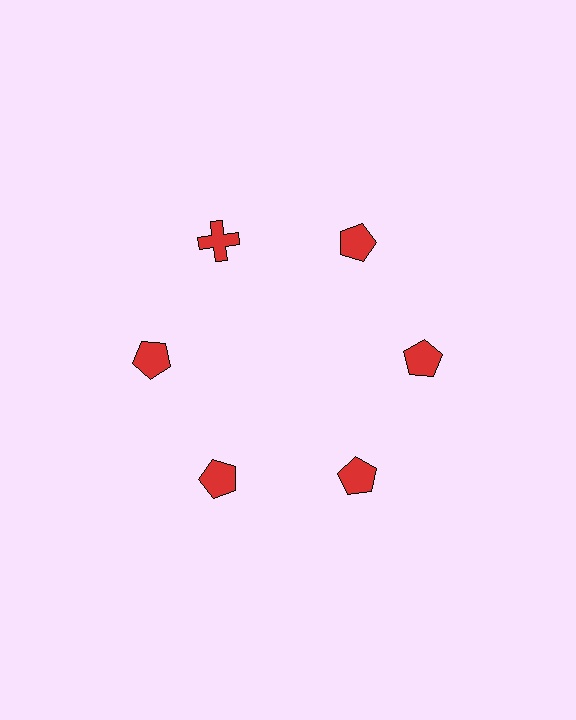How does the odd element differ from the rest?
It has a different shape: cross instead of pentagon.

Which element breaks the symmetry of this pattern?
The red cross at roughly the 11 o'clock position breaks the symmetry. All other shapes are red pentagons.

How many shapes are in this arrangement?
There are 6 shapes arranged in a ring pattern.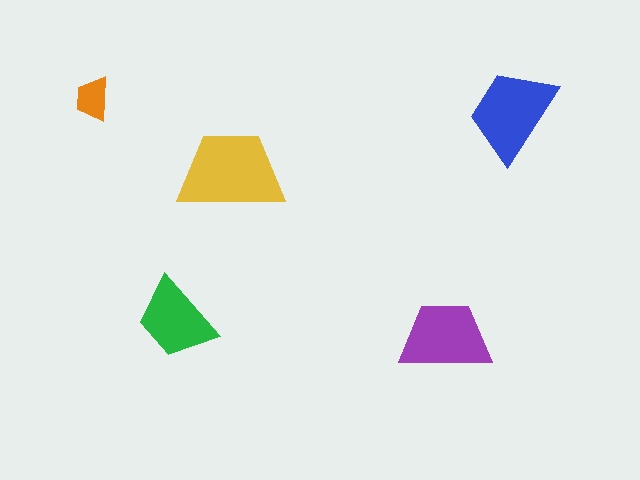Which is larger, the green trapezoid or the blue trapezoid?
The blue one.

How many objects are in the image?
There are 5 objects in the image.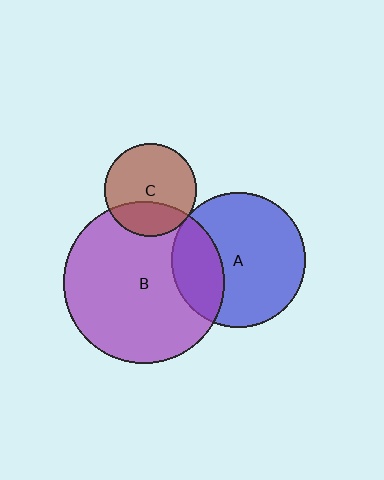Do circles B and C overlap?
Yes.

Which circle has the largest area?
Circle B (purple).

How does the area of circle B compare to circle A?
Approximately 1.4 times.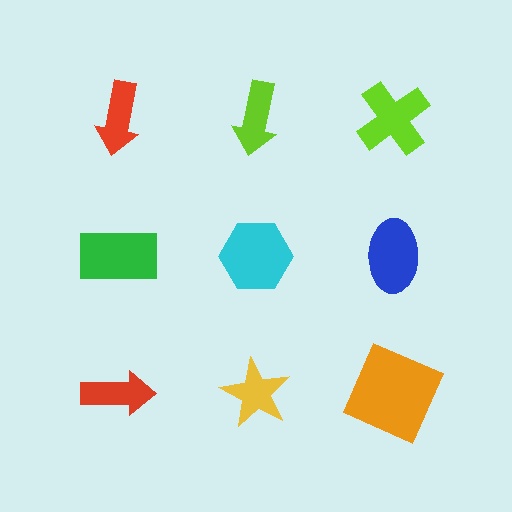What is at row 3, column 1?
A red arrow.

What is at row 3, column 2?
A yellow star.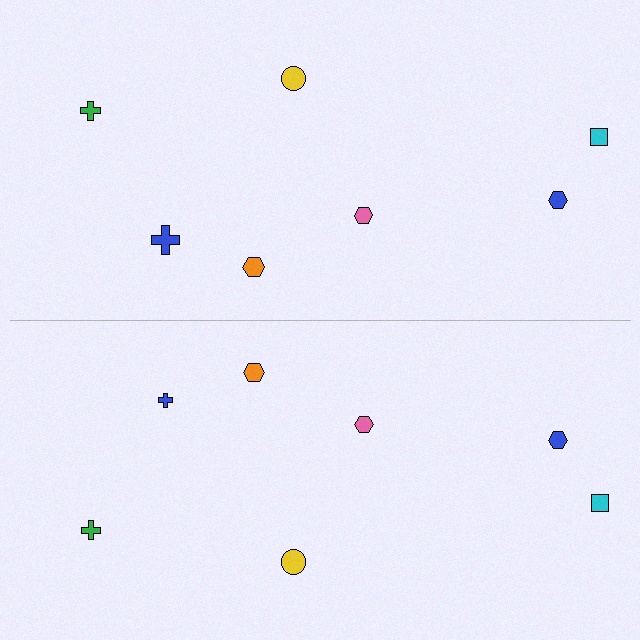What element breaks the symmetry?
The blue cross on the bottom side has a different size than its mirror counterpart.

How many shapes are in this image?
There are 14 shapes in this image.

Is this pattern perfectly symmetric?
No, the pattern is not perfectly symmetric. The blue cross on the bottom side has a different size than its mirror counterpart.